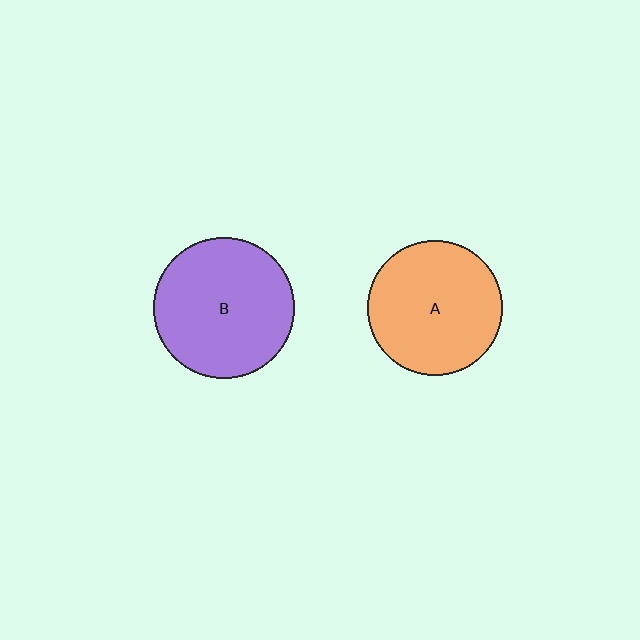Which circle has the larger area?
Circle B (purple).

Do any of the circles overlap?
No, none of the circles overlap.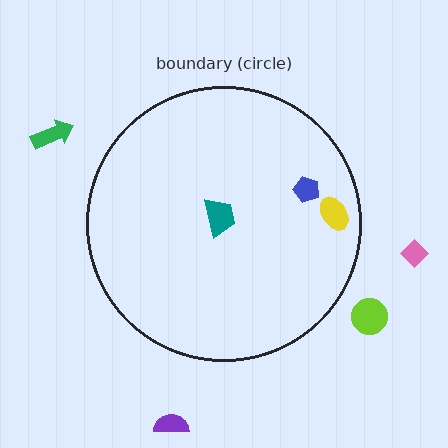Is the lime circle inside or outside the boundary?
Outside.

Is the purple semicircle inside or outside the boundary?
Outside.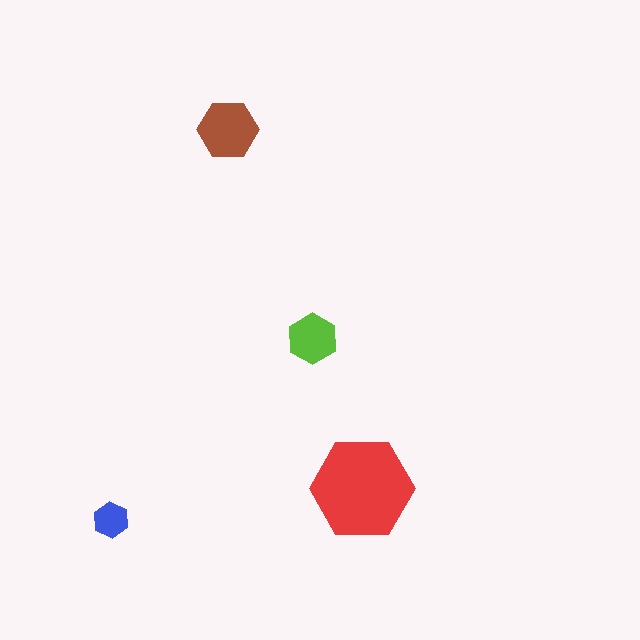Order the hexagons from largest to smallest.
the red one, the brown one, the lime one, the blue one.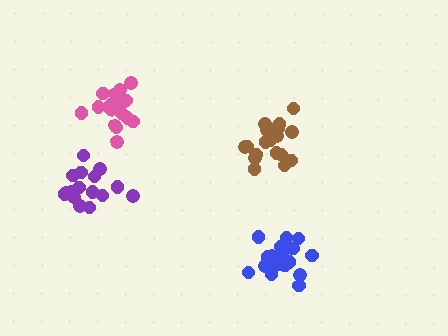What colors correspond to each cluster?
The clusters are colored: brown, pink, blue, purple.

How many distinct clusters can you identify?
There are 4 distinct clusters.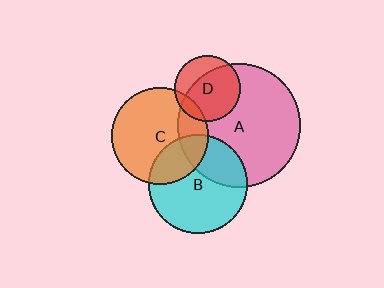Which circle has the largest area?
Circle A (pink).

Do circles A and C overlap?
Yes.